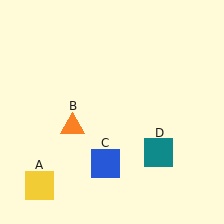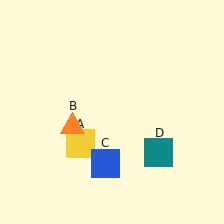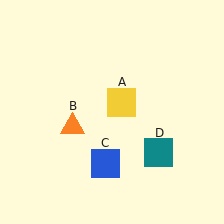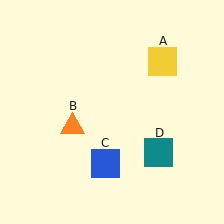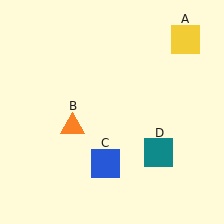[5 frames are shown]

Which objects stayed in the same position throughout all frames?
Orange triangle (object B) and blue square (object C) and teal square (object D) remained stationary.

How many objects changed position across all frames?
1 object changed position: yellow square (object A).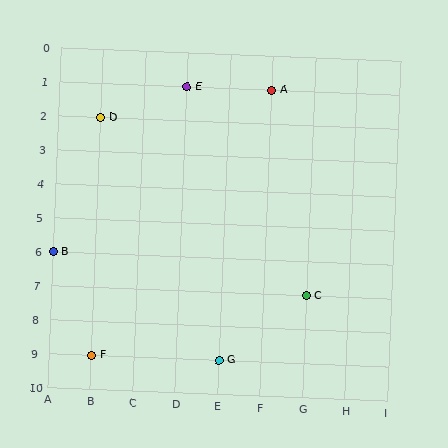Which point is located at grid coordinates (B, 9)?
Point F is at (B, 9).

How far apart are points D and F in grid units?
Points D and F are 7 rows apart.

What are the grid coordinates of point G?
Point G is at grid coordinates (E, 9).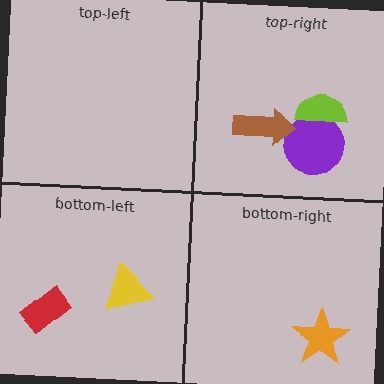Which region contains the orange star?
The bottom-right region.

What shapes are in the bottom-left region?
The yellow triangle, the red rectangle.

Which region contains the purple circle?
The top-right region.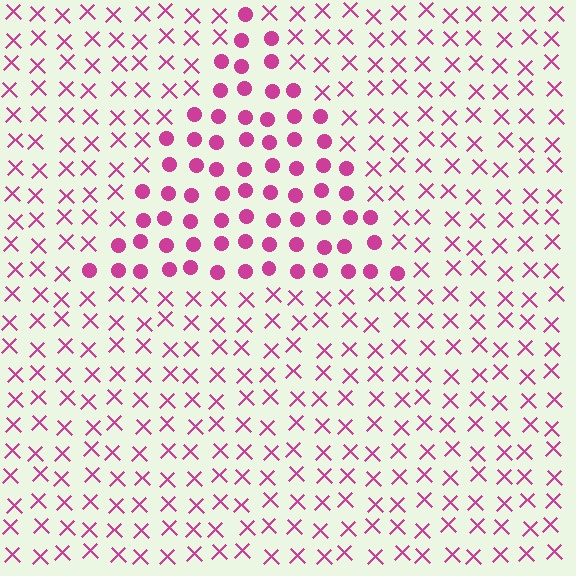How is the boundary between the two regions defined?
The boundary is defined by a change in element shape: circles inside vs. X marks outside. All elements share the same color and spacing.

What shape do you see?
I see a triangle.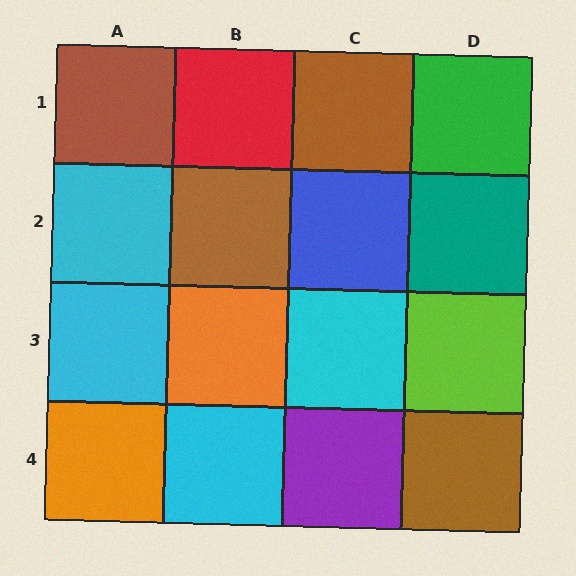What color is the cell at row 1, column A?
Brown.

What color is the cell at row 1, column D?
Green.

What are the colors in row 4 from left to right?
Orange, cyan, purple, brown.